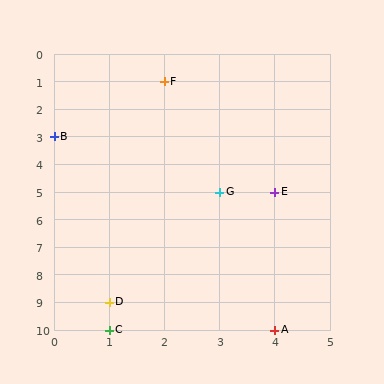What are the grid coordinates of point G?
Point G is at grid coordinates (3, 5).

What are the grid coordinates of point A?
Point A is at grid coordinates (4, 10).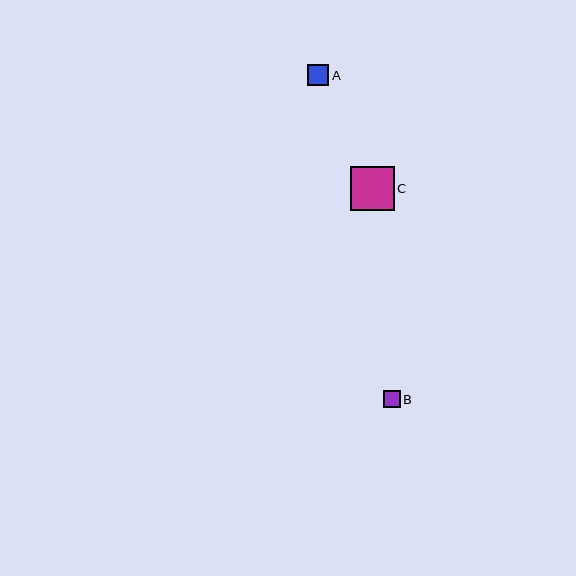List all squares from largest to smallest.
From largest to smallest: C, A, B.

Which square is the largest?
Square C is the largest with a size of approximately 44 pixels.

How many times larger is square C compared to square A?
Square C is approximately 2.1 times the size of square A.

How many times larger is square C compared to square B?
Square C is approximately 2.6 times the size of square B.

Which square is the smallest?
Square B is the smallest with a size of approximately 17 pixels.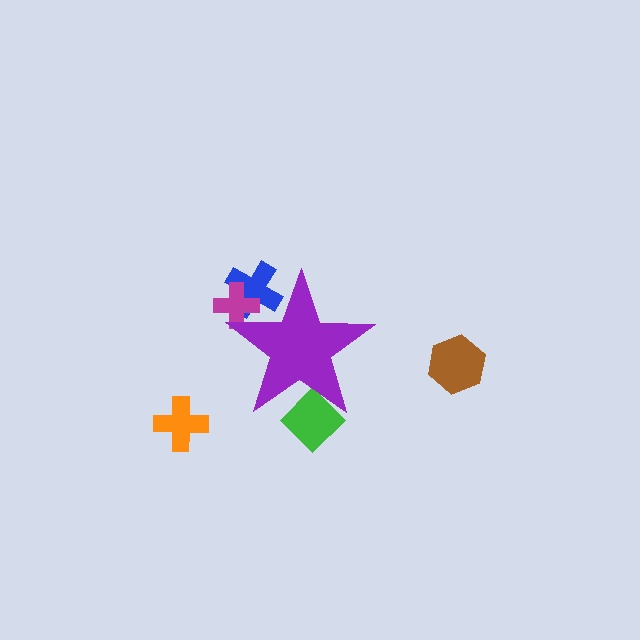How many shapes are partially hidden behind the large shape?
3 shapes are partially hidden.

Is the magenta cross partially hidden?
Yes, the magenta cross is partially hidden behind the purple star.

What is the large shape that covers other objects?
A purple star.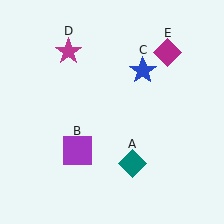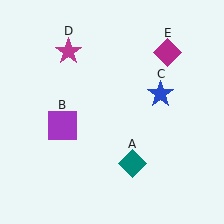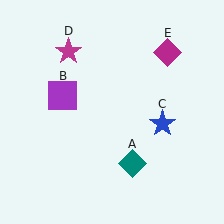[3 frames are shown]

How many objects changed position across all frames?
2 objects changed position: purple square (object B), blue star (object C).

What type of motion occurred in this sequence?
The purple square (object B), blue star (object C) rotated clockwise around the center of the scene.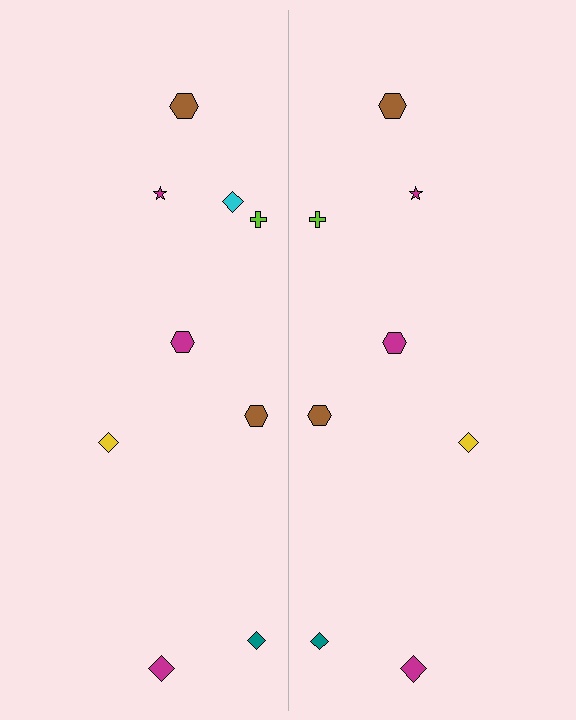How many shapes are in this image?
There are 17 shapes in this image.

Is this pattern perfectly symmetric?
No, the pattern is not perfectly symmetric. A cyan diamond is missing from the right side.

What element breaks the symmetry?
A cyan diamond is missing from the right side.